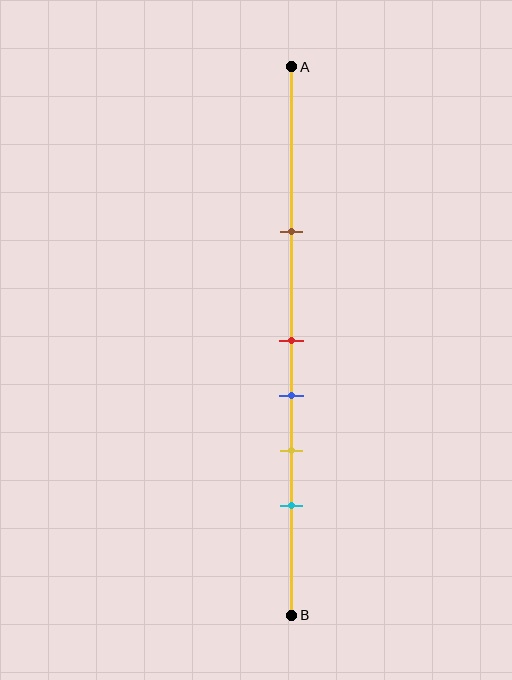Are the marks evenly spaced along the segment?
No, the marks are not evenly spaced.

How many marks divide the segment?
There are 5 marks dividing the segment.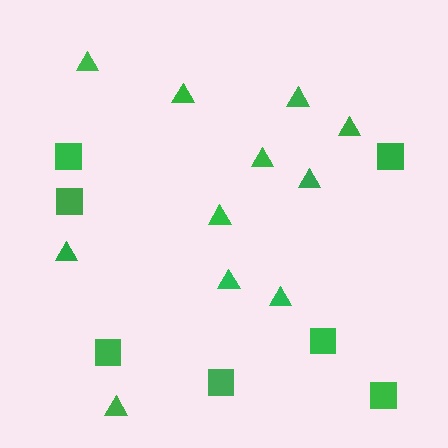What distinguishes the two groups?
There are 2 groups: one group of triangles (11) and one group of squares (7).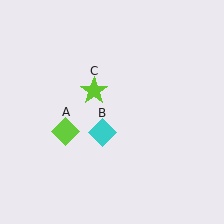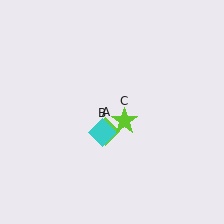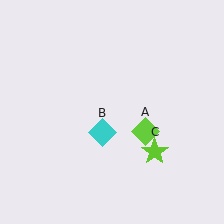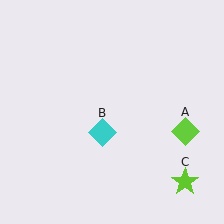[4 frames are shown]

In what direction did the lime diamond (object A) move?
The lime diamond (object A) moved right.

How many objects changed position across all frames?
2 objects changed position: lime diamond (object A), lime star (object C).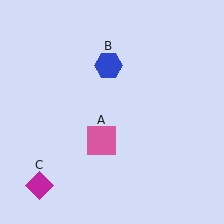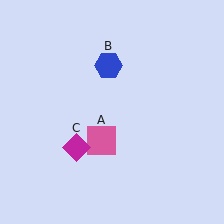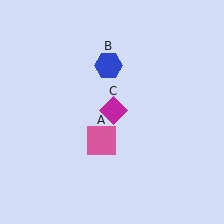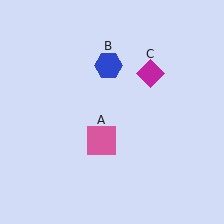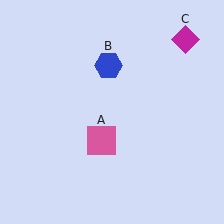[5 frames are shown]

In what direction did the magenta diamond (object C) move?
The magenta diamond (object C) moved up and to the right.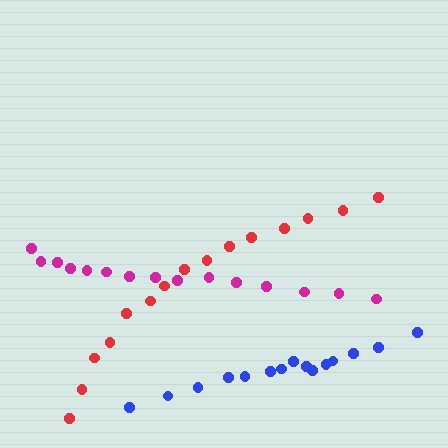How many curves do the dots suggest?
There are 3 distinct paths.